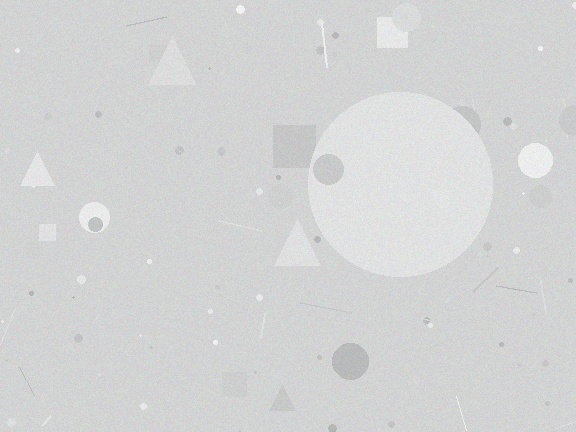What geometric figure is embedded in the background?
A circle is embedded in the background.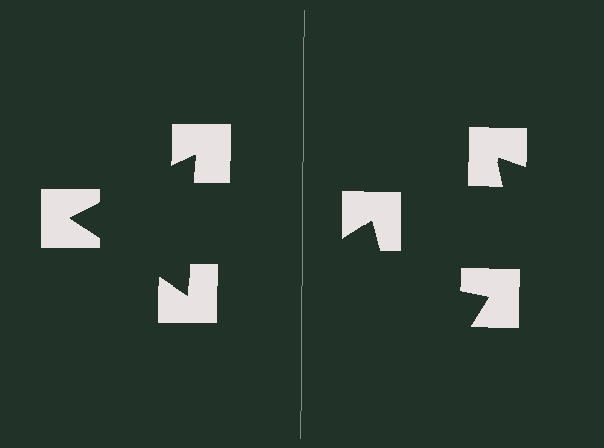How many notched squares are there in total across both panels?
6 — 3 on each side.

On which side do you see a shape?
An illusory triangle appears on the left side. On the right side the wedge cuts are rotated, so no coherent shape forms.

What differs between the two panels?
The notched squares are positioned identically on both sides; only the wedge orientations differ. On the left they align to a triangle; on the right they are misaligned.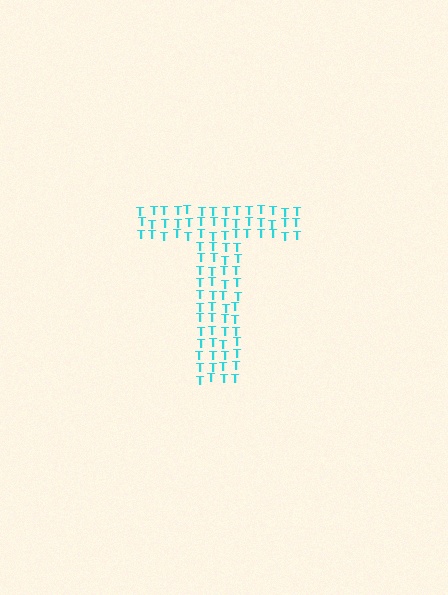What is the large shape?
The large shape is the letter T.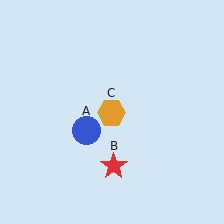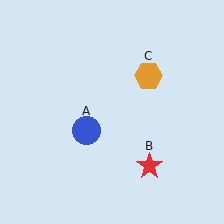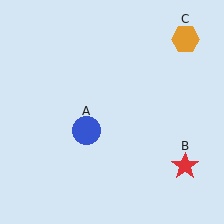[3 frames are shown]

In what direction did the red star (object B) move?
The red star (object B) moved right.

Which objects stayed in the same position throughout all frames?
Blue circle (object A) remained stationary.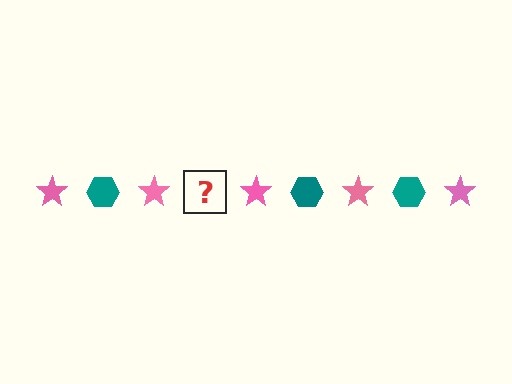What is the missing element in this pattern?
The missing element is a teal hexagon.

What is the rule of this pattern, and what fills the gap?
The rule is that the pattern alternates between pink star and teal hexagon. The gap should be filled with a teal hexagon.